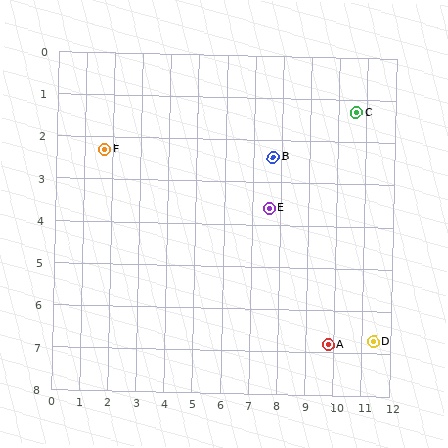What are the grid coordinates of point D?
Point D is at approximately (11.4, 6.7).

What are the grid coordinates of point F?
Point F is at approximately (1.7, 2.3).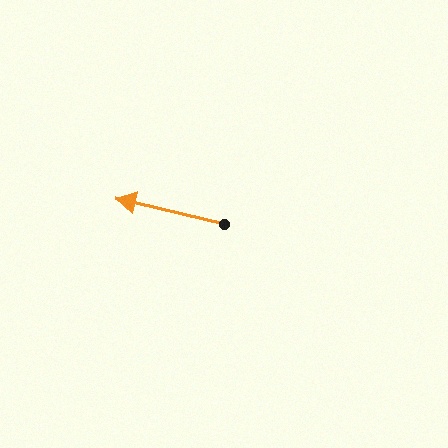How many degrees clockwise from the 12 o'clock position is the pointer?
Approximately 283 degrees.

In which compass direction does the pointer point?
West.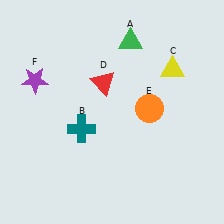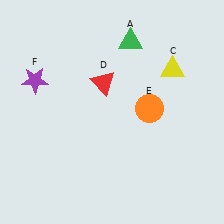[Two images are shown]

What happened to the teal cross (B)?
The teal cross (B) was removed in Image 2. It was in the bottom-left area of Image 1.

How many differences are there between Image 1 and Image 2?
There is 1 difference between the two images.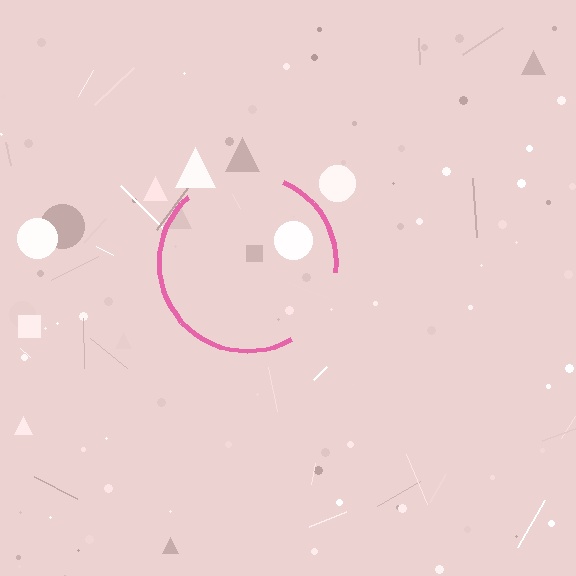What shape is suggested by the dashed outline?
The dashed outline suggests a circle.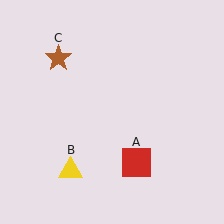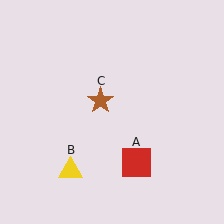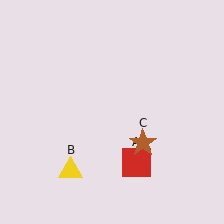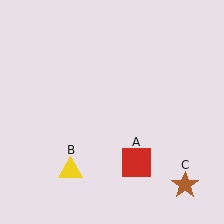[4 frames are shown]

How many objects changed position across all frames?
1 object changed position: brown star (object C).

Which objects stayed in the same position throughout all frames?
Red square (object A) and yellow triangle (object B) remained stationary.